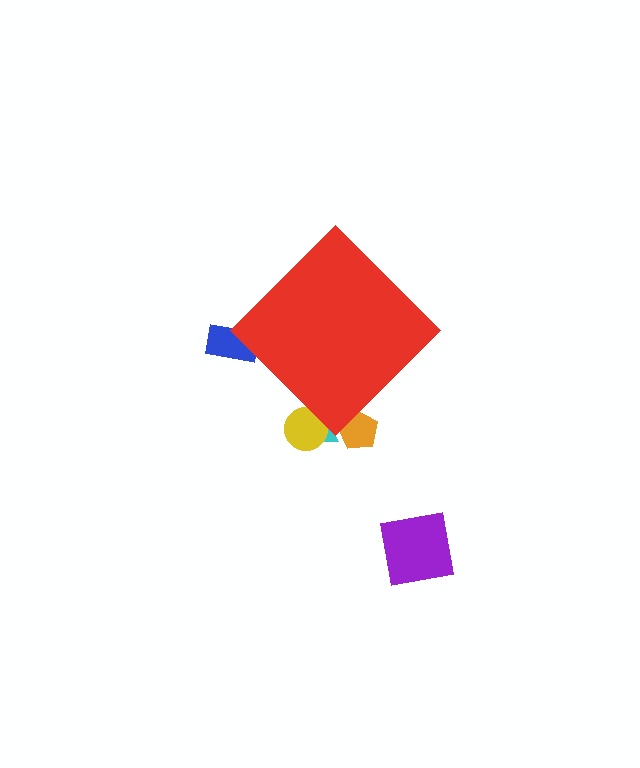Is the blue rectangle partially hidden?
Yes, the blue rectangle is partially hidden behind the red diamond.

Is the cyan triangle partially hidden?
Yes, the cyan triangle is partially hidden behind the red diamond.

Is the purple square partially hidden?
No, the purple square is fully visible.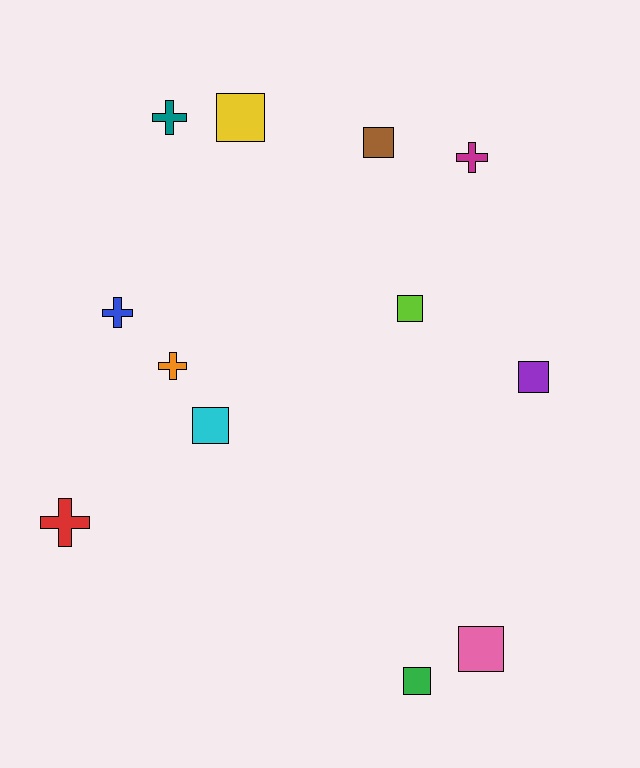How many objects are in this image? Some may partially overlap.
There are 12 objects.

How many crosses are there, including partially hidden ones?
There are 5 crosses.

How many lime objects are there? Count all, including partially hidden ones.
There is 1 lime object.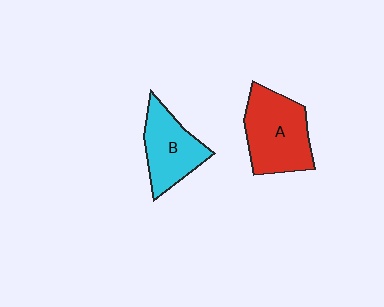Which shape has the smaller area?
Shape B (cyan).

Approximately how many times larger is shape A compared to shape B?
Approximately 1.3 times.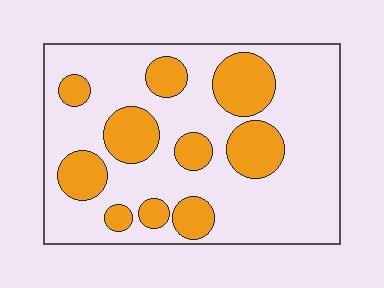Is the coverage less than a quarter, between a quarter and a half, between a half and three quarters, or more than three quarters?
Between a quarter and a half.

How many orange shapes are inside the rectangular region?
10.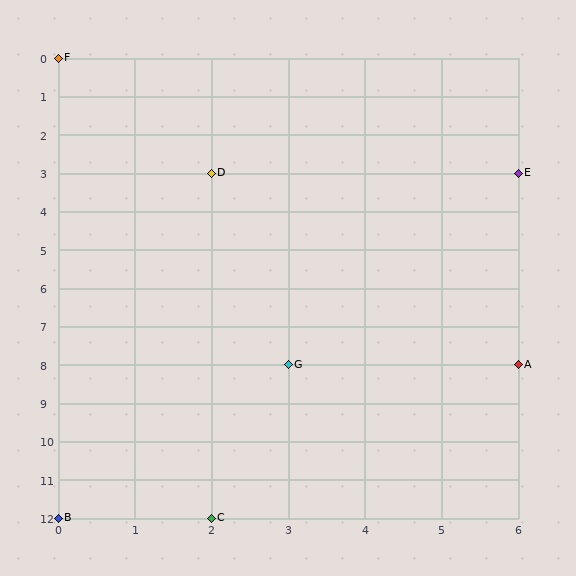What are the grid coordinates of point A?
Point A is at grid coordinates (6, 8).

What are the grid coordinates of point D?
Point D is at grid coordinates (2, 3).